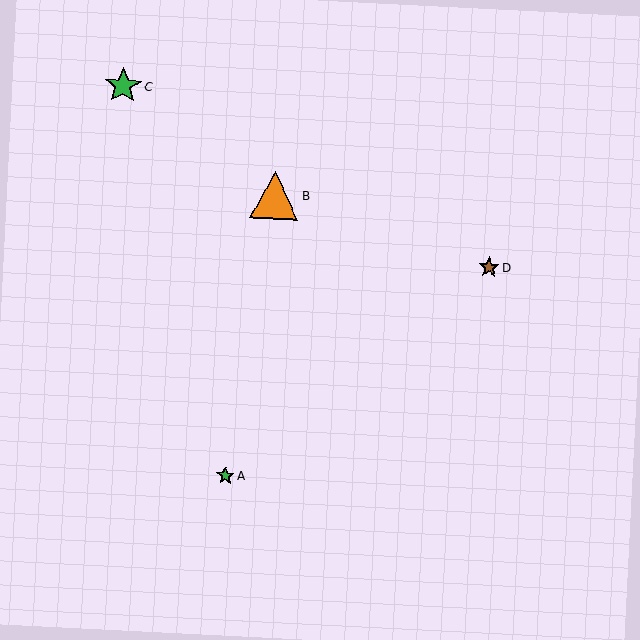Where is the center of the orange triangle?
The center of the orange triangle is at (275, 195).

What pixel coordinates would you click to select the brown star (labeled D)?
Click at (489, 267) to select the brown star D.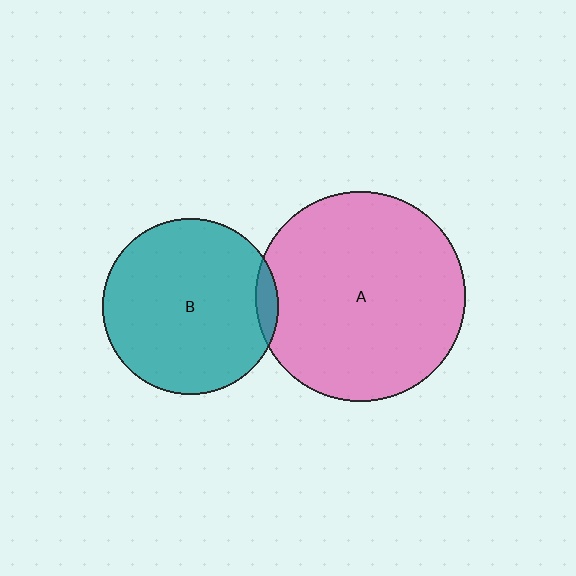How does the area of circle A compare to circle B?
Approximately 1.4 times.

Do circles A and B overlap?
Yes.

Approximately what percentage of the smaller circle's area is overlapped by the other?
Approximately 5%.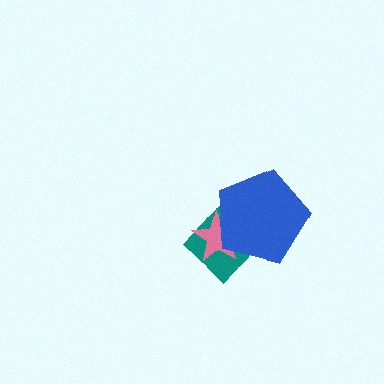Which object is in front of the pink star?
The blue pentagon is in front of the pink star.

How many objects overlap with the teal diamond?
2 objects overlap with the teal diamond.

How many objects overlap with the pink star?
2 objects overlap with the pink star.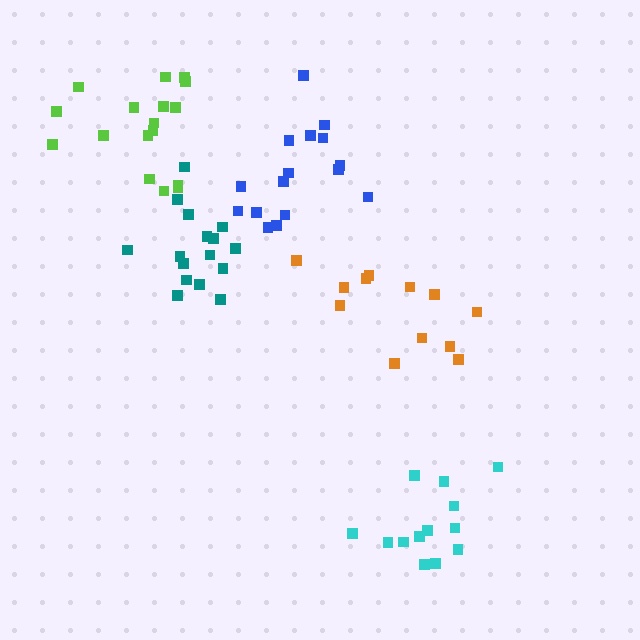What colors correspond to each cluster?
The clusters are colored: orange, teal, lime, blue, cyan.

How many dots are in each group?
Group 1: 12 dots, Group 2: 16 dots, Group 3: 17 dots, Group 4: 16 dots, Group 5: 13 dots (74 total).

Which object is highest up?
The lime cluster is topmost.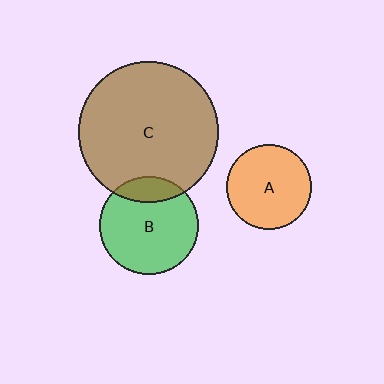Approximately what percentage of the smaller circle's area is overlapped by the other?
Approximately 15%.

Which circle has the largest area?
Circle C (brown).